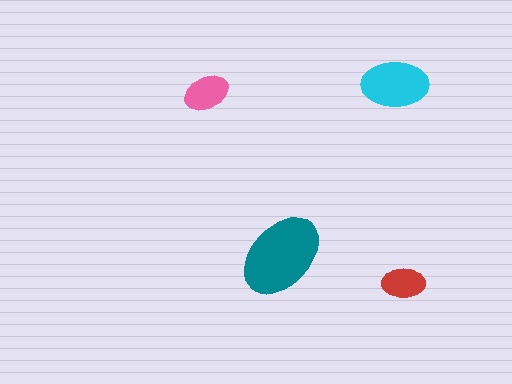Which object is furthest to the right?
The red ellipse is rightmost.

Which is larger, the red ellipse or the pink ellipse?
The pink one.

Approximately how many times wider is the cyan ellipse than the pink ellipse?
About 1.5 times wider.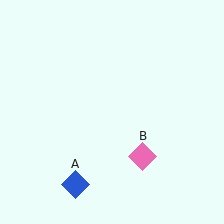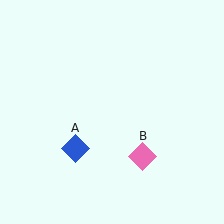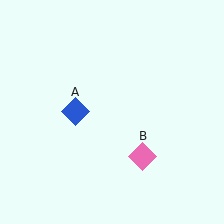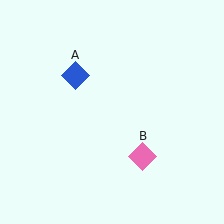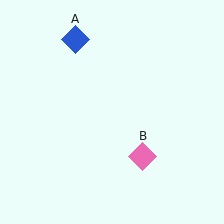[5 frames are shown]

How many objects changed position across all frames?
1 object changed position: blue diamond (object A).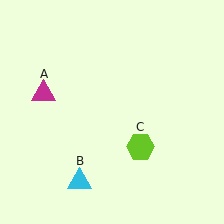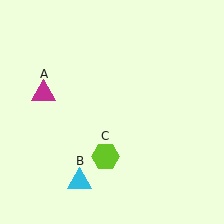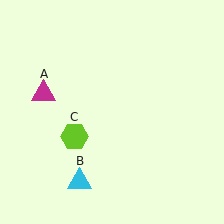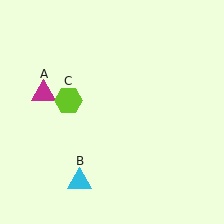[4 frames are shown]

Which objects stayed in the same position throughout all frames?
Magenta triangle (object A) and cyan triangle (object B) remained stationary.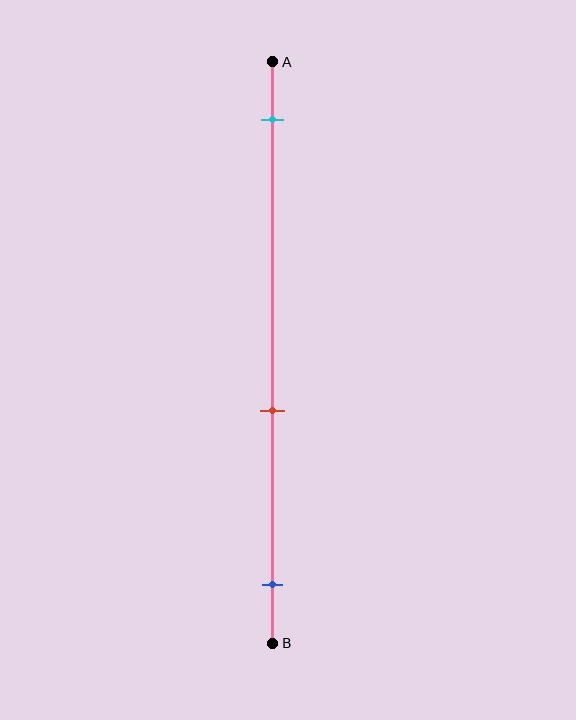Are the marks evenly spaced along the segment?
No, the marks are not evenly spaced.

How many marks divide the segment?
There are 3 marks dividing the segment.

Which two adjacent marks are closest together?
The red and blue marks are the closest adjacent pair.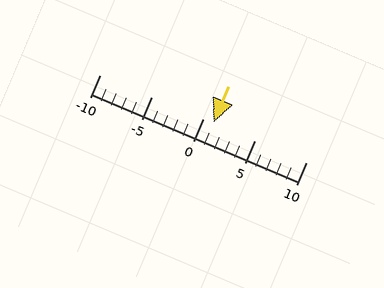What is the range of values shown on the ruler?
The ruler shows values from -10 to 10.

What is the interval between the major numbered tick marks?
The major tick marks are spaced 5 units apart.